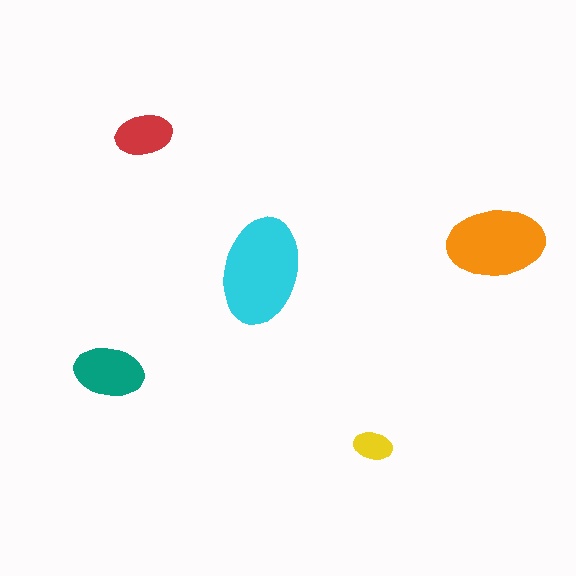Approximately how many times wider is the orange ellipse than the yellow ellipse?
About 2.5 times wider.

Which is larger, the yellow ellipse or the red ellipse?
The red one.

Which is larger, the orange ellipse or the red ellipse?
The orange one.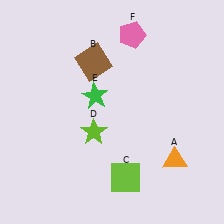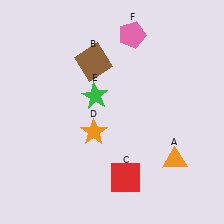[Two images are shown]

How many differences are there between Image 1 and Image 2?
There are 2 differences between the two images.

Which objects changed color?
C changed from lime to red. D changed from lime to orange.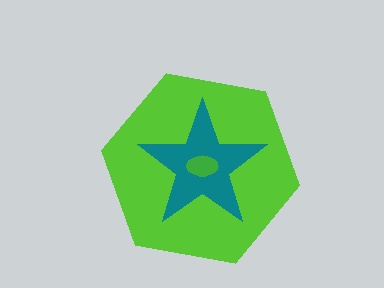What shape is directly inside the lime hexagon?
The teal star.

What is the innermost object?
The green ellipse.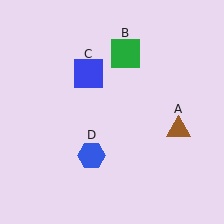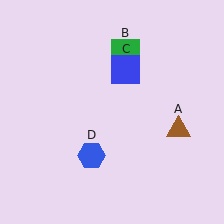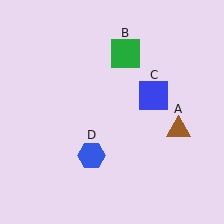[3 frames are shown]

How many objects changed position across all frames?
1 object changed position: blue square (object C).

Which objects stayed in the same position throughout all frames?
Brown triangle (object A) and green square (object B) and blue hexagon (object D) remained stationary.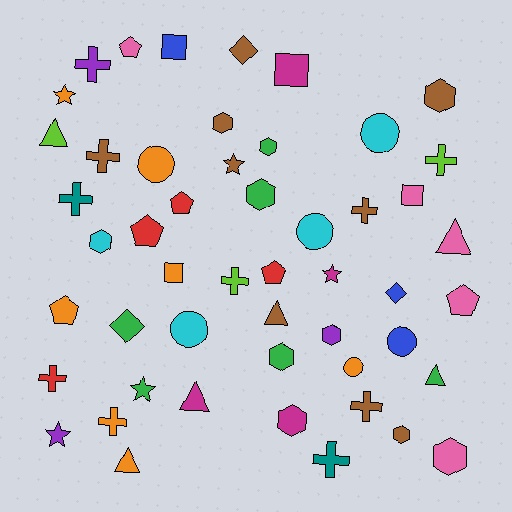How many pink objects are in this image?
There are 5 pink objects.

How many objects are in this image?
There are 50 objects.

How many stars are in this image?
There are 5 stars.